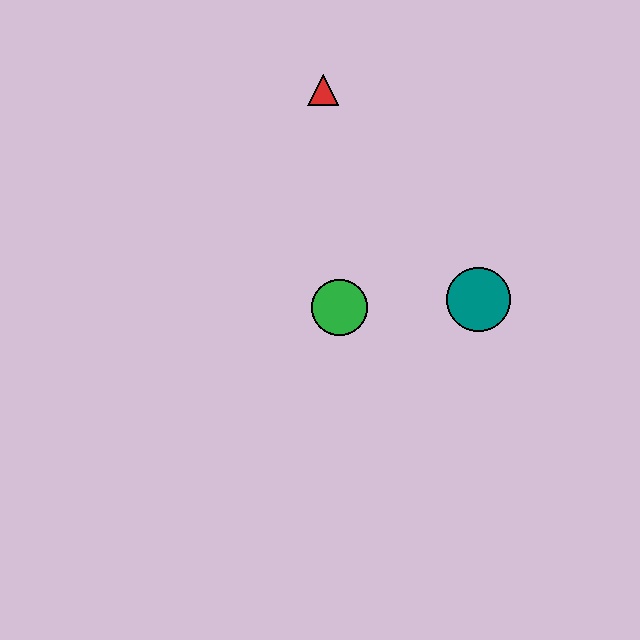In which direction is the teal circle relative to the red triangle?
The teal circle is below the red triangle.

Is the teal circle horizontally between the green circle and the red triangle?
No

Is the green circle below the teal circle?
Yes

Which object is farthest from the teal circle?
The red triangle is farthest from the teal circle.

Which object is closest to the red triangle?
The green circle is closest to the red triangle.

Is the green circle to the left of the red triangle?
No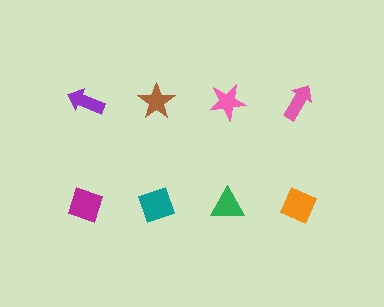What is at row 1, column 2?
A brown star.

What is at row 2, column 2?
A teal diamond.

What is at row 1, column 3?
A pink star.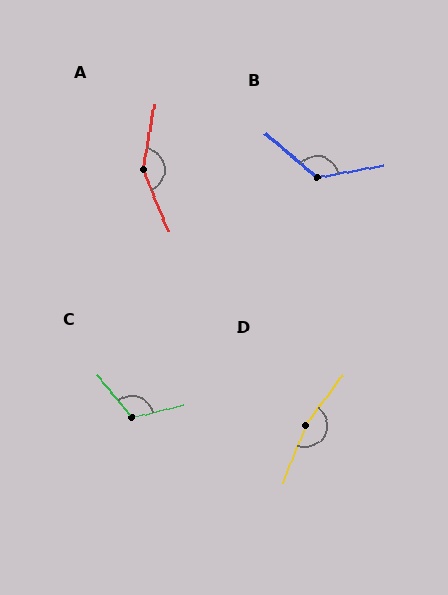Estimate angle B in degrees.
Approximately 128 degrees.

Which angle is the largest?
D, at approximately 165 degrees.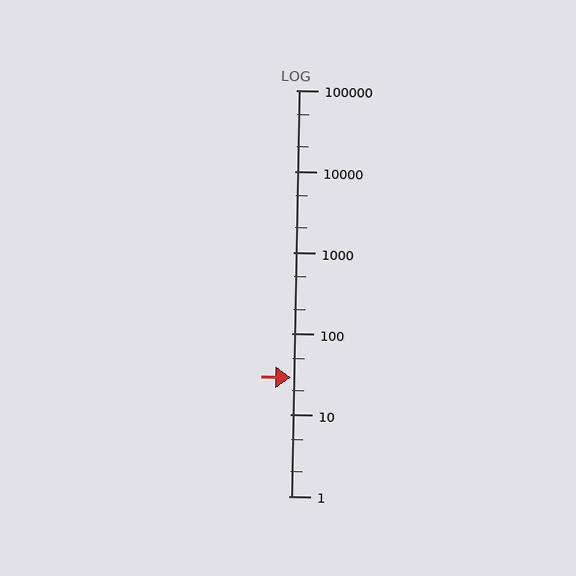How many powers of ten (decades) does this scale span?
The scale spans 5 decades, from 1 to 100000.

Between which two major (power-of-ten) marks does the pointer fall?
The pointer is between 10 and 100.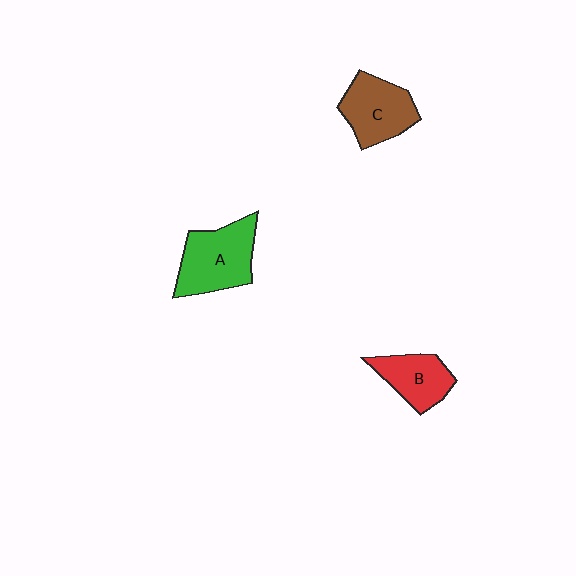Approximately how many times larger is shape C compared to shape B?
Approximately 1.2 times.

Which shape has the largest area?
Shape A (green).